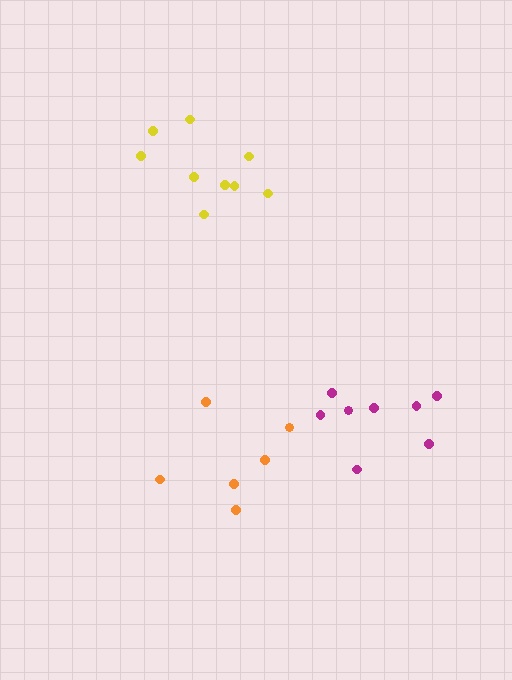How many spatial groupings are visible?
There are 3 spatial groupings.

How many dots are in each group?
Group 1: 6 dots, Group 2: 8 dots, Group 3: 9 dots (23 total).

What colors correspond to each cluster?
The clusters are colored: orange, magenta, yellow.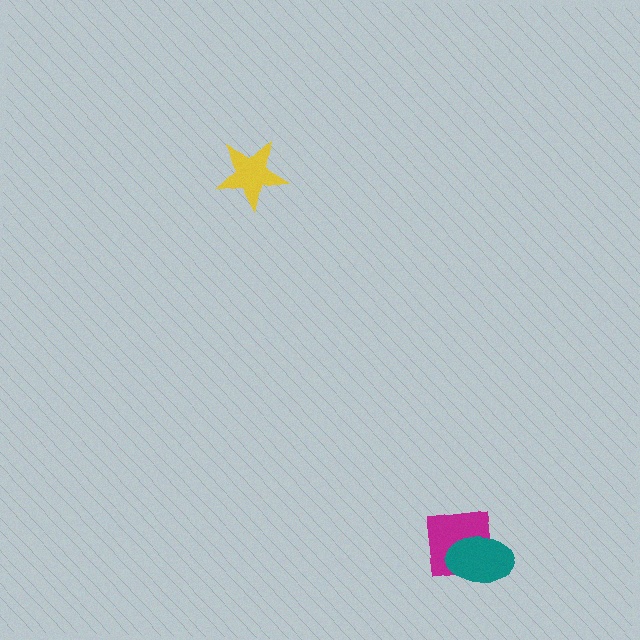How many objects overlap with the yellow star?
0 objects overlap with the yellow star.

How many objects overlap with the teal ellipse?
1 object overlaps with the teal ellipse.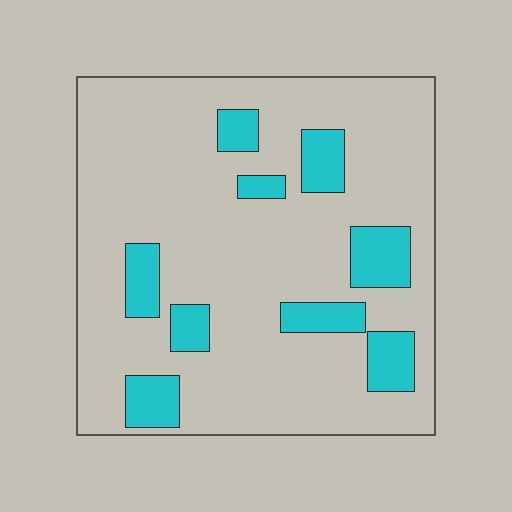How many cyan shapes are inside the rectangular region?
9.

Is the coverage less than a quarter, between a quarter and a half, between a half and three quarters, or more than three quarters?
Less than a quarter.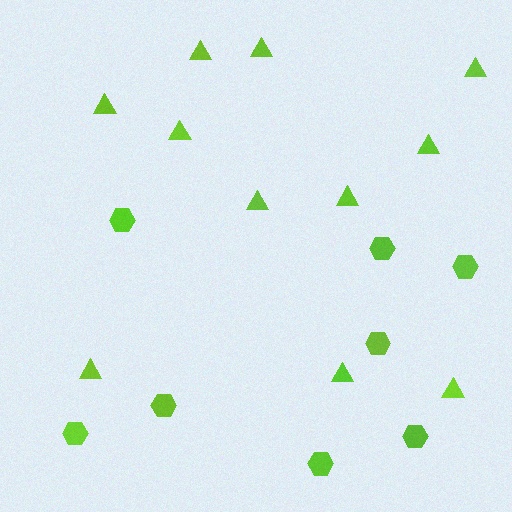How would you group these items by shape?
There are 2 groups: one group of hexagons (8) and one group of triangles (11).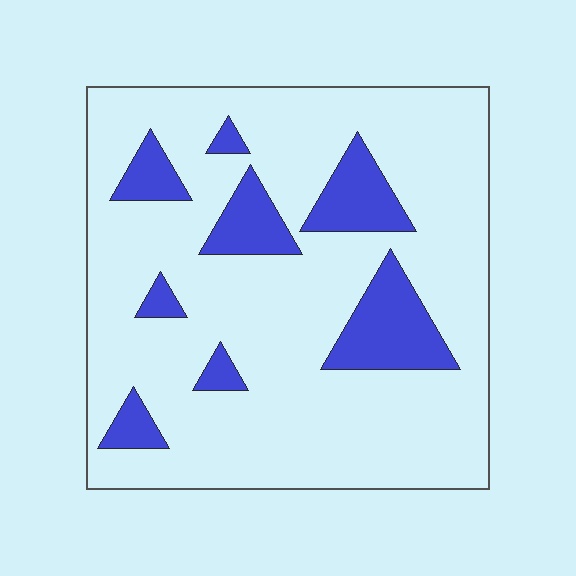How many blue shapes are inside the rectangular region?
8.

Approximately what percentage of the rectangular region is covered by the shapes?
Approximately 20%.